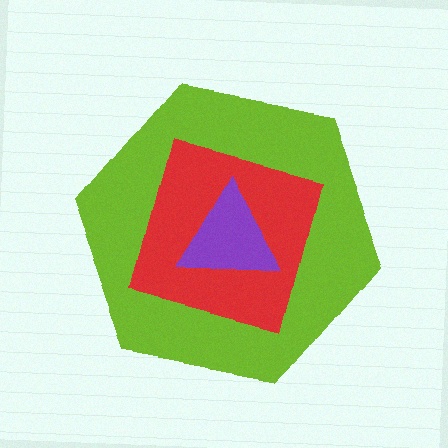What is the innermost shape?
The purple triangle.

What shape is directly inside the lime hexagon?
The red square.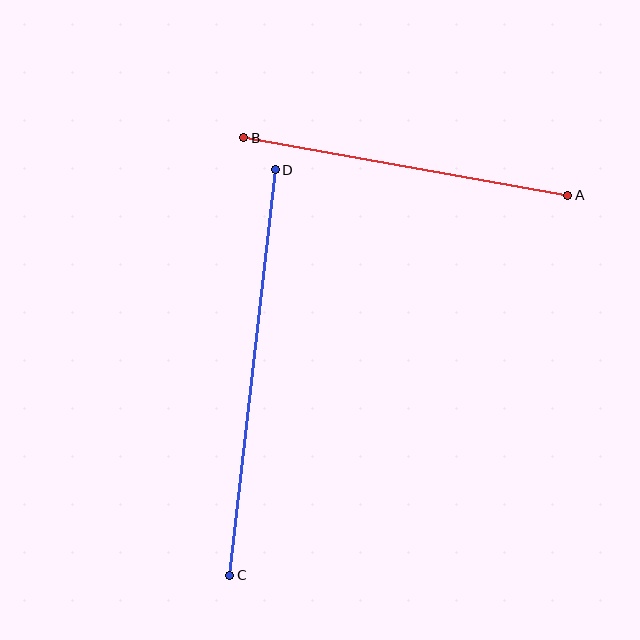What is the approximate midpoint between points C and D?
The midpoint is at approximately (253, 373) pixels.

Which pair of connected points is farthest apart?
Points C and D are farthest apart.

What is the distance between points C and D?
The distance is approximately 408 pixels.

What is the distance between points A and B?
The distance is approximately 329 pixels.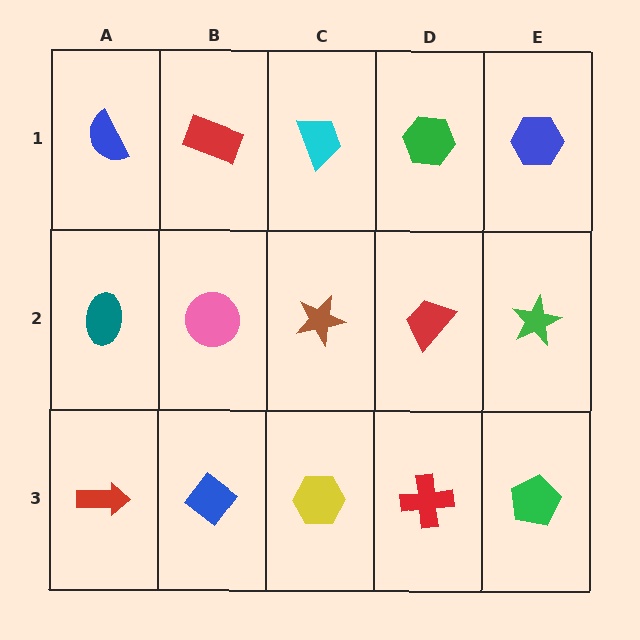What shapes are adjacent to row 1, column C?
A brown star (row 2, column C), a red rectangle (row 1, column B), a green hexagon (row 1, column D).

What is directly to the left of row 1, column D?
A cyan trapezoid.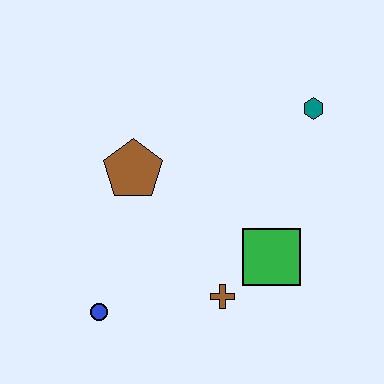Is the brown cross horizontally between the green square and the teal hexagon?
No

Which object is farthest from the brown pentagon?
The teal hexagon is farthest from the brown pentagon.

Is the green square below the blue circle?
No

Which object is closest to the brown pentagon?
The blue circle is closest to the brown pentagon.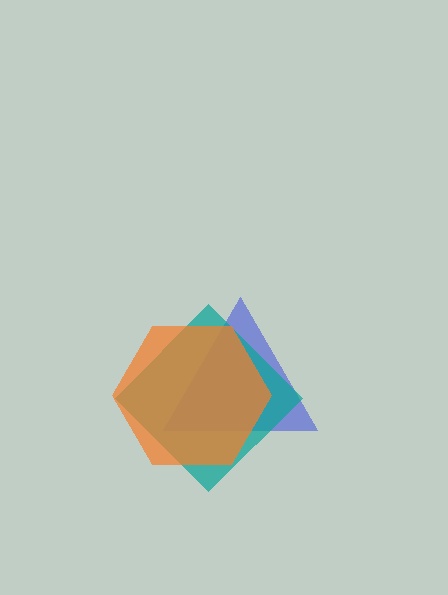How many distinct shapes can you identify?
There are 3 distinct shapes: a blue triangle, a teal diamond, an orange hexagon.